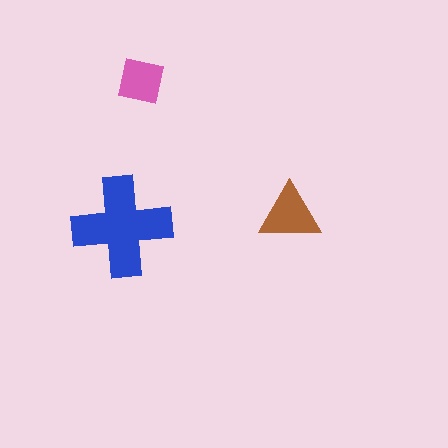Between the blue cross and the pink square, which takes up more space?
The blue cross.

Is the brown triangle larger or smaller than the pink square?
Larger.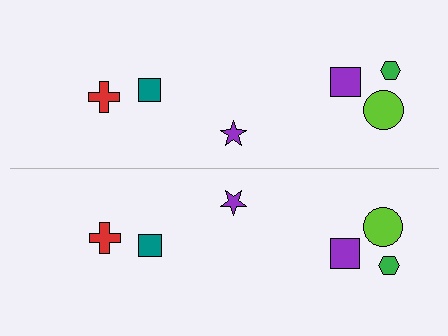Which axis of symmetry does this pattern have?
The pattern has a horizontal axis of symmetry running through the center of the image.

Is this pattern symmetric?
Yes, this pattern has bilateral (reflection) symmetry.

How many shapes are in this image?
There are 12 shapes in this image.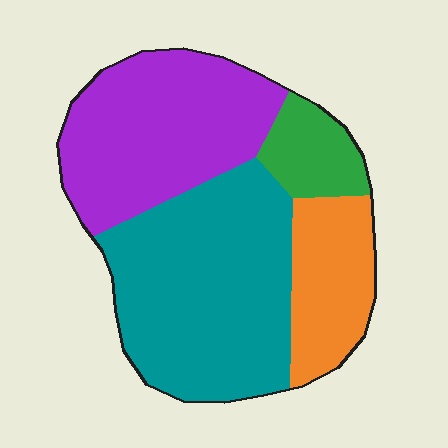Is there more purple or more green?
Purple.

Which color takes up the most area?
Teal, at roughly 40%.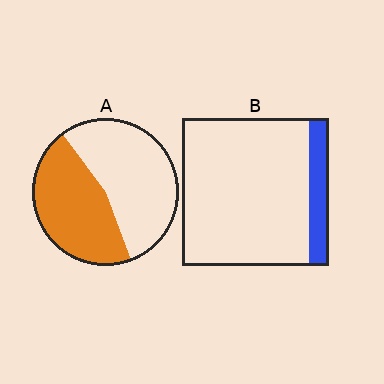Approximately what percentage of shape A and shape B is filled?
A is approximately 45% and B is approximately 15%.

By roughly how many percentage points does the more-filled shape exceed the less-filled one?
By roughly 30 percentage points (A over B).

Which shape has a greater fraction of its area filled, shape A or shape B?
Shape A.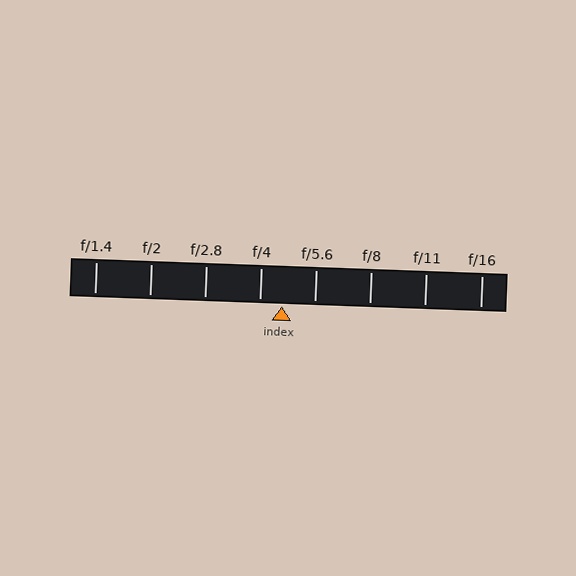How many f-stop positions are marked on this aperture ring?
There are 8 f-stop positions marked.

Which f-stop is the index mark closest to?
The index mark is closest to f/4.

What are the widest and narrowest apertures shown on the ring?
The widest aperture shown is f/1.4 and the narrowest is f/16.